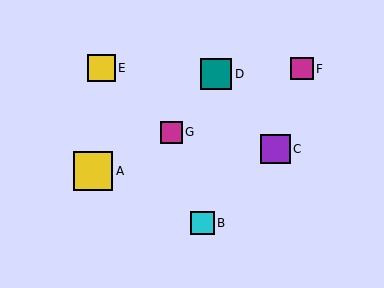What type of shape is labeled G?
Shape G is a magenta square.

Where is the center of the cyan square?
The center of the cyan square is at (202, 223).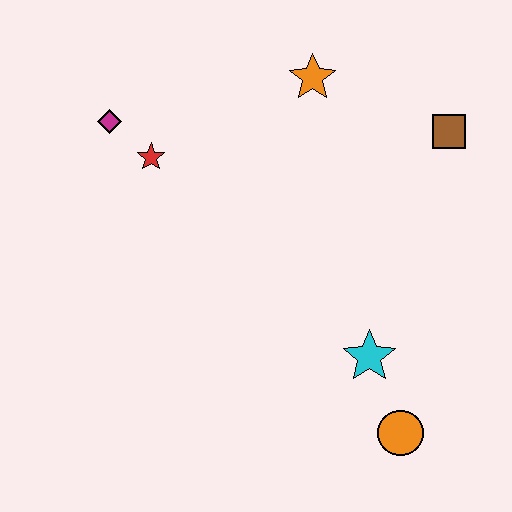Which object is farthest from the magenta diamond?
The orange circle is farthest from the magenta diamond.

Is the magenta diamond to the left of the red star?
Yes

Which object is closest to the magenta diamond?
The red star is closest to the magenta diamond.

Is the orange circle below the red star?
Yes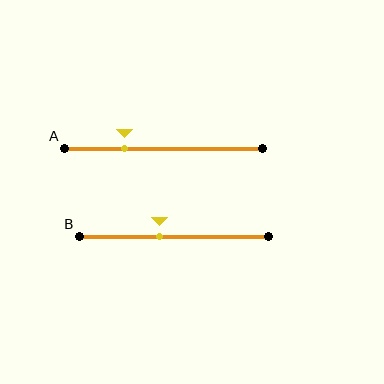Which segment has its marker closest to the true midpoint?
Segment B has its marker closest to the true midpoint.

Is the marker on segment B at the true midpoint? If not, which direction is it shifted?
No, the marker on segment B is shifted to the left by about 8% of the segment length.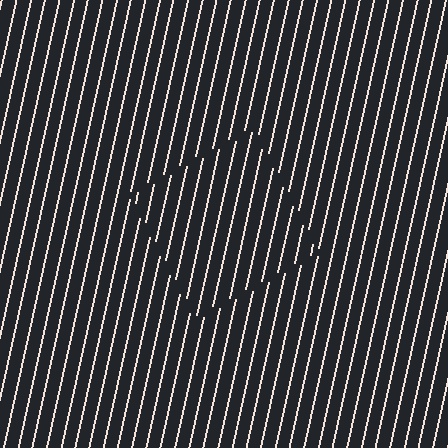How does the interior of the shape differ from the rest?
The interior of the shape contains the same grating, shifted by half a period — the contour is defined by the phase discontinuity where line-ends from the inner and outer gratings abut.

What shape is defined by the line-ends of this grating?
An illusory square. The interior of the shape contains the same grating, shifted by half a period — the contour is defined by the phase discontinuity where line-ends from the inner and outer gratings abut.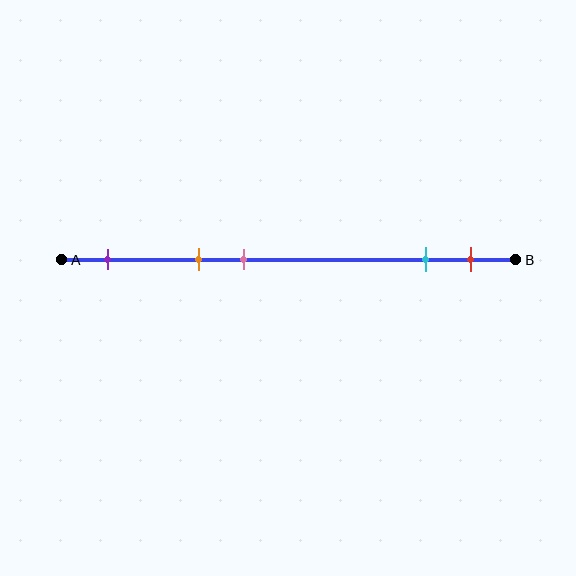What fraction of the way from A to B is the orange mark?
The orange mark is approximately 30% (0.3) of the way from A to B.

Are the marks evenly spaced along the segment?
No, the marks are not evenly spaced.